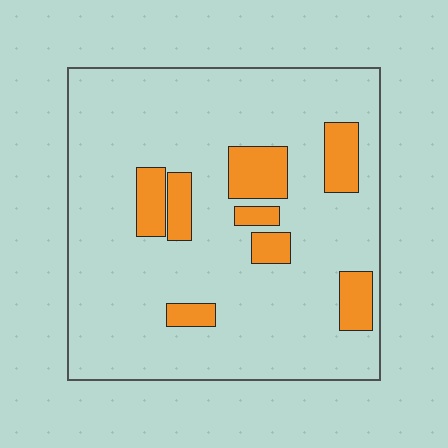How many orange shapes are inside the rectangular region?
8.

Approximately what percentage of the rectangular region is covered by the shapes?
Approximately 15%.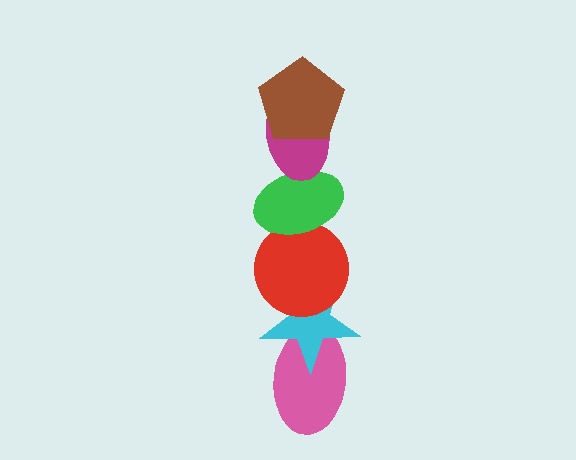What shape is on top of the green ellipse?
The magenta ellipse is on top of the green ellipse.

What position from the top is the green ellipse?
The green ellipse is 3rd from the top.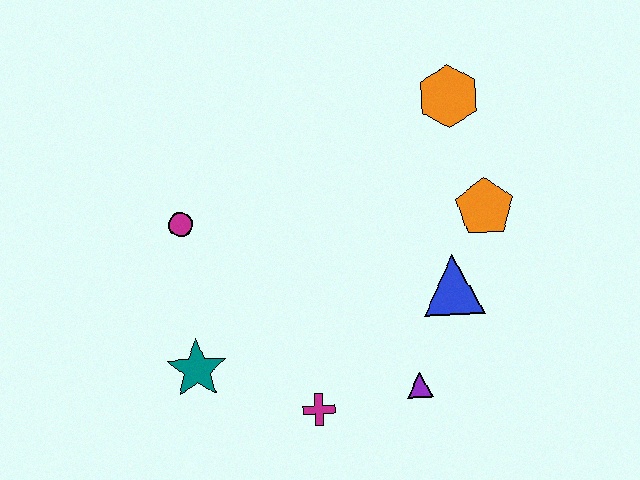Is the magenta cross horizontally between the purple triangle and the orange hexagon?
No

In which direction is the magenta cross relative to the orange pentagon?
The magenta cross is below the orange pentagon.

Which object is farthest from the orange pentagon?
The teal star is farthest from the orange pentagon.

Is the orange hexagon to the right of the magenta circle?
Yes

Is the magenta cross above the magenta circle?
No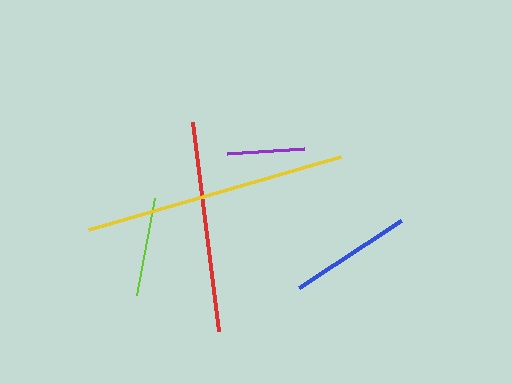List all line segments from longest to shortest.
From longest to shortest: yellow, red, blue, lime, purple.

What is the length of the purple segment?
The purple segment is approximately 77 pixels long.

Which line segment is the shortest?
The purple line is the shortest at approximately 77 pixels.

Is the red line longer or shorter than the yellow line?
The yellow line is longer than the red line.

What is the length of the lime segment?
The lime segment is approximately 98 pixels long.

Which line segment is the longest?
The yellow line is the longest at approximately 263 pixels.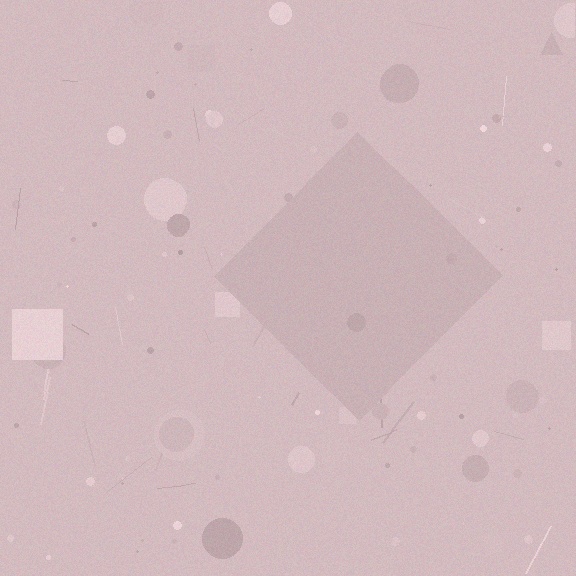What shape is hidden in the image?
A diamond is hidden in the image.